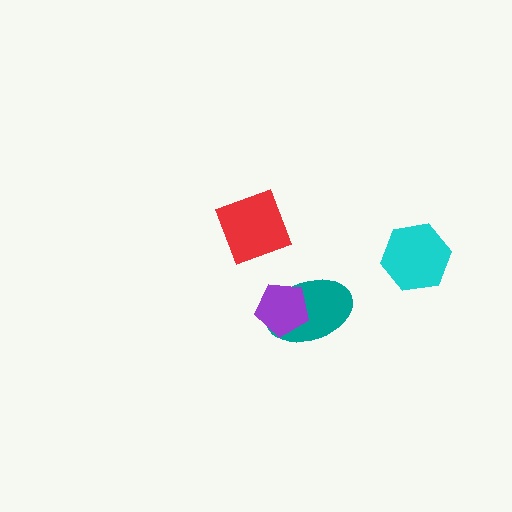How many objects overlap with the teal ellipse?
1 object overlaps with the teal ellipse.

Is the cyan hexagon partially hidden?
No, no other shape covers it.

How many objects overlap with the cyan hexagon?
0 objects overlap with the cyan hexagon.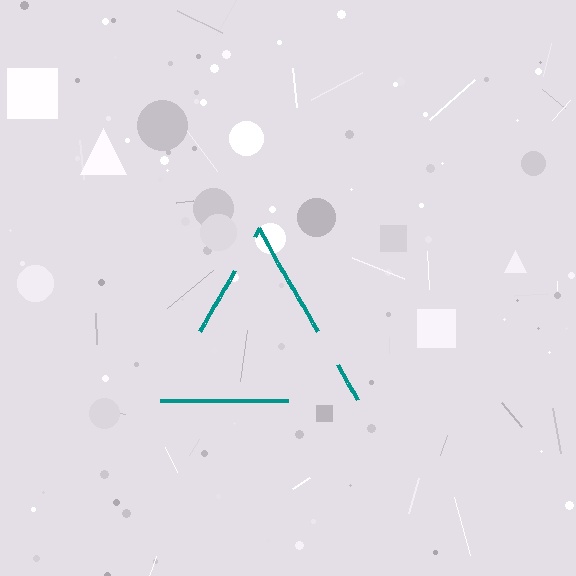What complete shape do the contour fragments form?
The contour fragments form a triangle.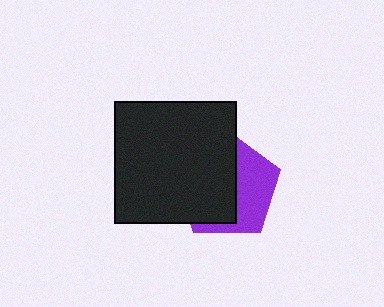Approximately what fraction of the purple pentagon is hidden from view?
Roughly 57% of the purple pentagon is hidden behind the black square.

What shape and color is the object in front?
The object in front is a black square.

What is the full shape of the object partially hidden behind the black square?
The partially hidden object is a purple pentagon.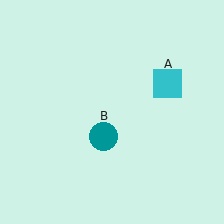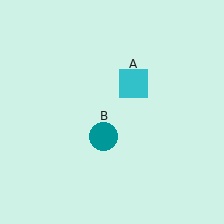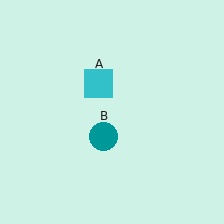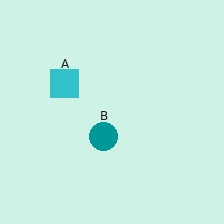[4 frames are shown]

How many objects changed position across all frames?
1 object changed position: cyan square (object A).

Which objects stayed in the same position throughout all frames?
Teal circle (object B) remained stationary.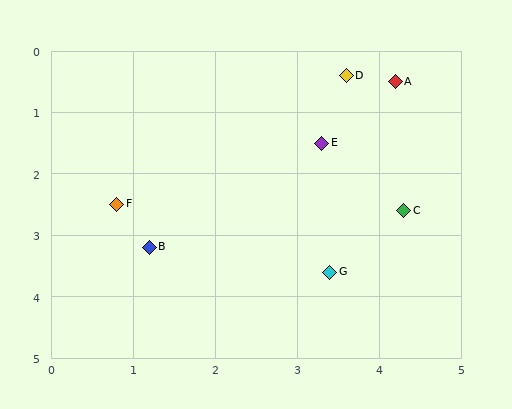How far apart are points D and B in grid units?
Points D and B are about 3.7 grid units apart.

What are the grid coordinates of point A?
Point A is at approximately (4.2, 0.5).